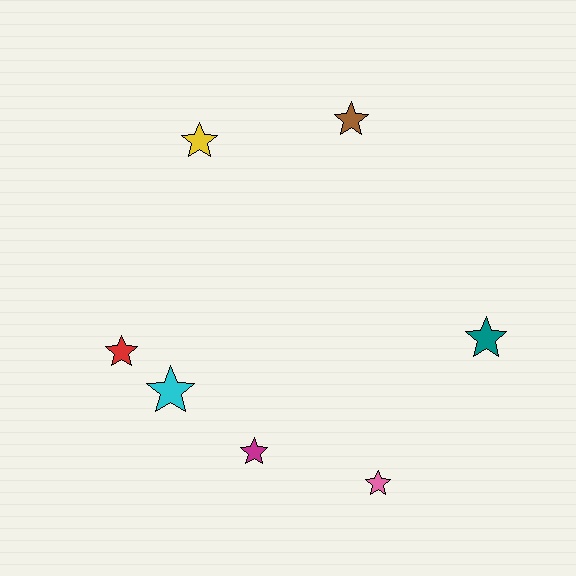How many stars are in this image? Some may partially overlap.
There are 7 stars.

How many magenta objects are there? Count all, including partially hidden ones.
There is 1 magenta object.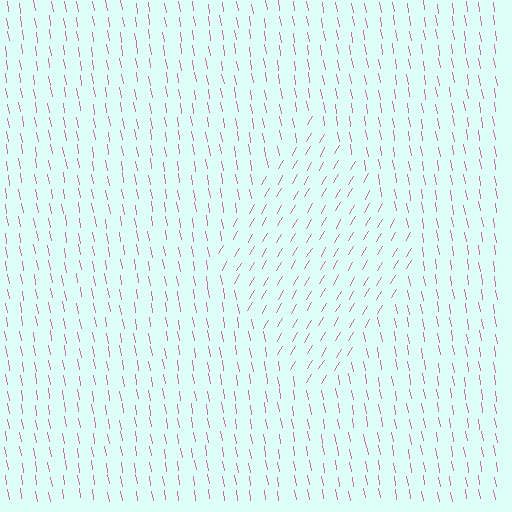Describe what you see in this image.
The image is filled with small pink line segments. A diamond region in the image has lines oriented differently from the surrounding lines, creating a visible texture boundary.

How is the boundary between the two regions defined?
The boundary is defined purely by a change in line orientation (approximately 40 degrees difference). All lines are the same color and thickness.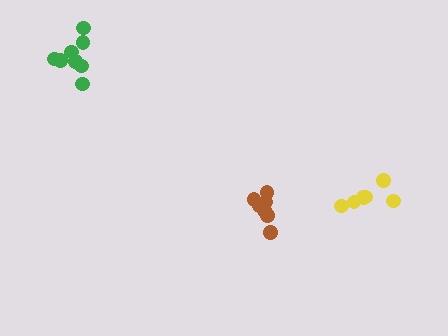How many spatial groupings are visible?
There are 3 spatial groupings.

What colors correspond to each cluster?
The clusters are colored: yellow, green, brown.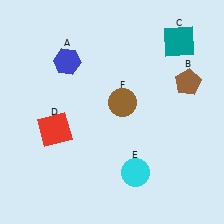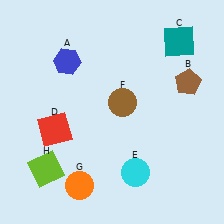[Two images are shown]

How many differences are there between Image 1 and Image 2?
There are 2 differences between the two images.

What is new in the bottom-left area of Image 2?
An orange circle (G) was added in the bottom-left area of Image 2.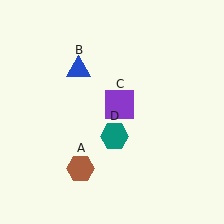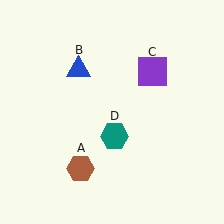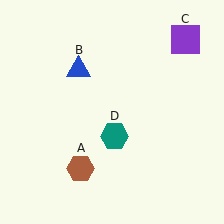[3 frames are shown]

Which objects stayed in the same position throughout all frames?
Brown hexagon (object A) and blue triangle (object B) and teal hexagon (object D) remained stationary.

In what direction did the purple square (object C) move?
The purple square (object C) moved up and to the right.